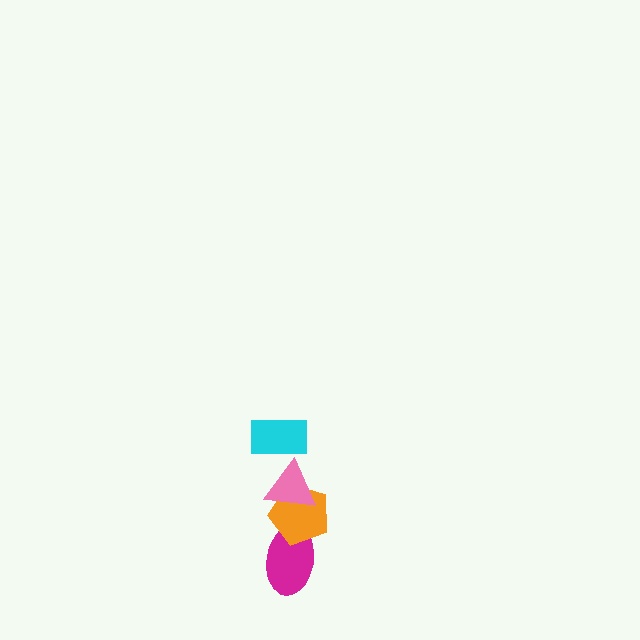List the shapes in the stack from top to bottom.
From top to bottom: the cyan rectangle, the pink triangle, the orange pentagon, the magenta ellipse.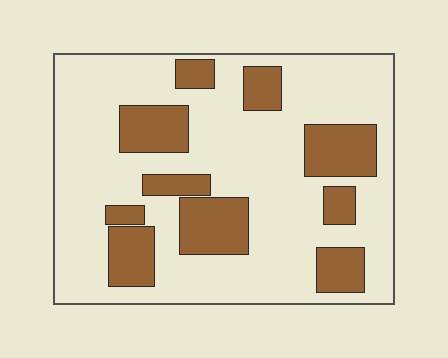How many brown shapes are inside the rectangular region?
10.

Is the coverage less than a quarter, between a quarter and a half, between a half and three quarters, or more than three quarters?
Between a quarter and a half.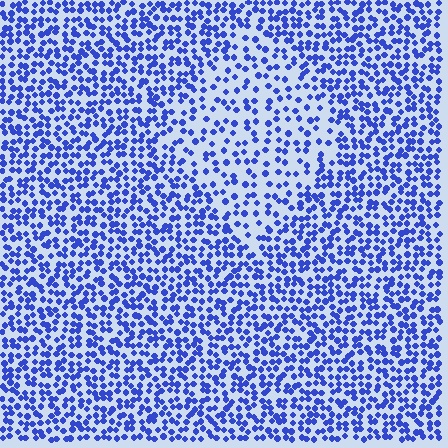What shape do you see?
I see a diamond.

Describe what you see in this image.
The image contains small blue elements arranged at two different densities. A diamond-shaped region is visible where the elements are less densely packed than the surrounding area.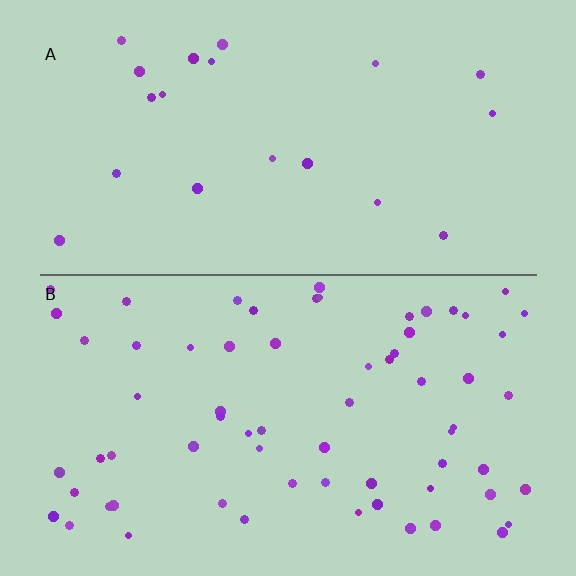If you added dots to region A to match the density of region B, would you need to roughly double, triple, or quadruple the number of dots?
Approximately triple.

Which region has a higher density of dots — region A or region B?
B (the bottom).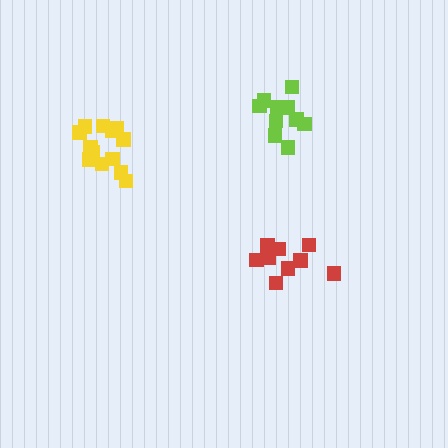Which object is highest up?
The lime cluster is topmost.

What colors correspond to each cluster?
The clusters are colored: lime, yellow, red.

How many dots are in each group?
Group 1: 10 dots, Group 2: 13 dots, Group 3: 9 dots (32 total).